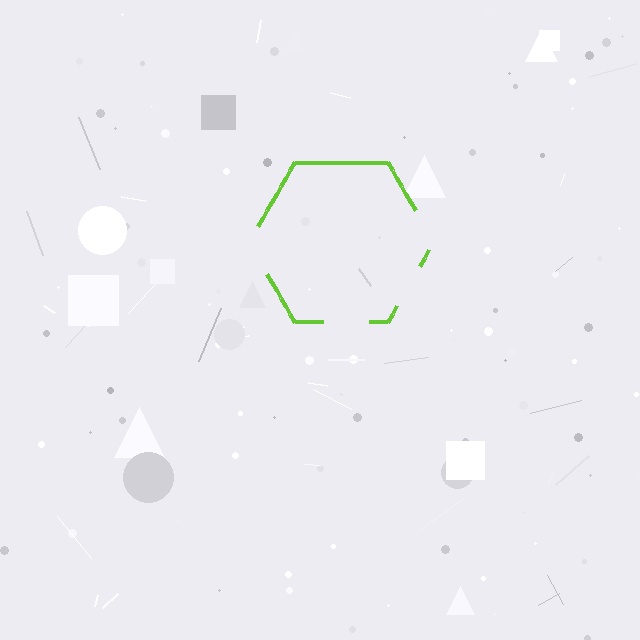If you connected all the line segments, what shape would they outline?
They would outline a hexagon.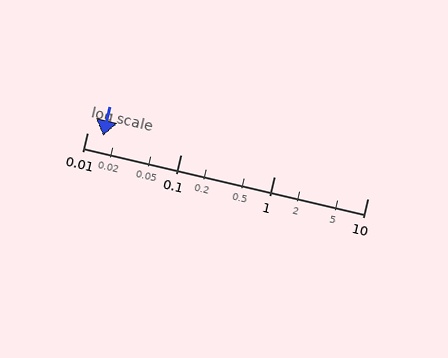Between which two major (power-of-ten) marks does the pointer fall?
The pointer is between 0.01 and 0.1.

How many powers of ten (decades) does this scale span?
The scale spans 3 decades, from 0.01 to 10.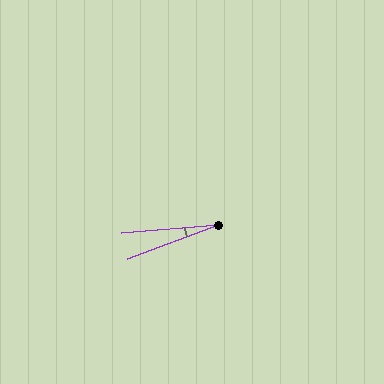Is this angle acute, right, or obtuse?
It is acute.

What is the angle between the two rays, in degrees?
Approximately 16 degrees.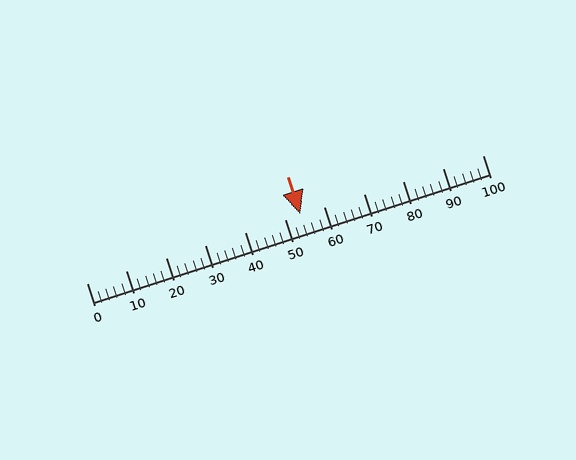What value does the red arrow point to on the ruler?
The red arrow points to approximately 54.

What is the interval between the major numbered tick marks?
The major tick marks are spaced 10 units apart.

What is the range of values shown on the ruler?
The ruler shows values from 0 to 100.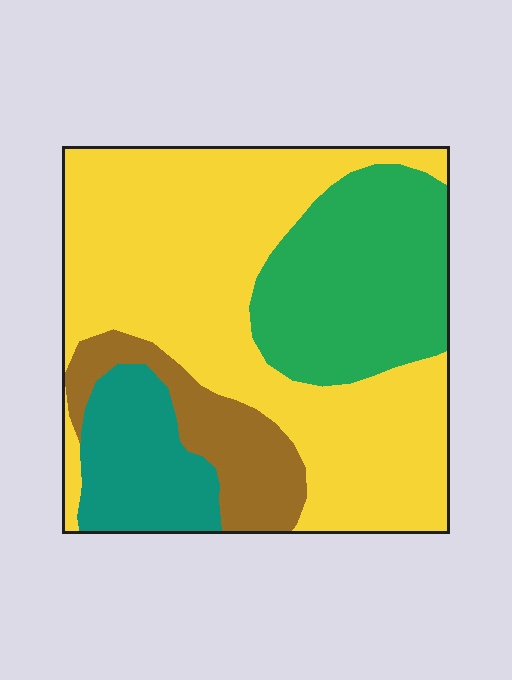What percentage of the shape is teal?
Teal takes up about one eighth (1/8) of the shape.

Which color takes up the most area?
Yellow, at roughly 55%.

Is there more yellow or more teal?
Yellow.